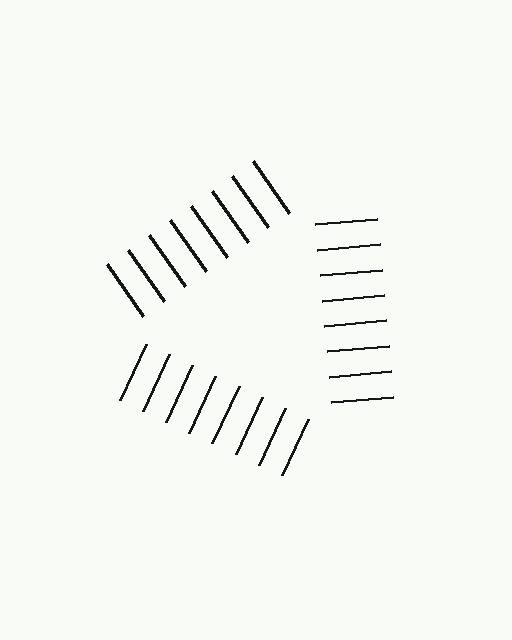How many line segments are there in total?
24 — 8 along each of the 3 edges.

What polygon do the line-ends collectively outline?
An illusory triangle — the line segments terminate on its edges but no continuous stroke is drawn.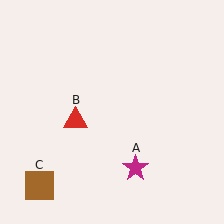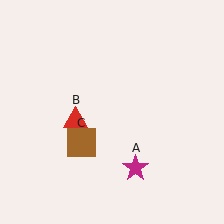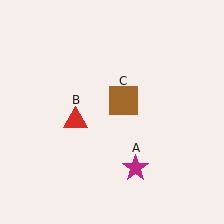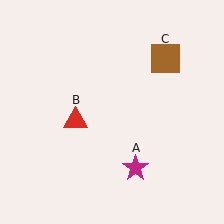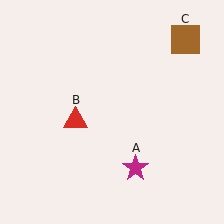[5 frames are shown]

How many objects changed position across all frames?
1 object changed position: brown square (object C).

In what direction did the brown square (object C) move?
The brown square (object C) moved up and to the right.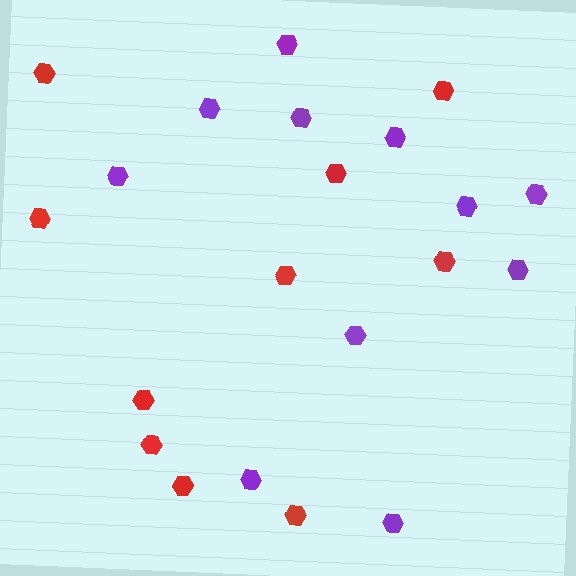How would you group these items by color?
There are 2 groups: one group of red hexagons (10) and one group of purple hexagons (11).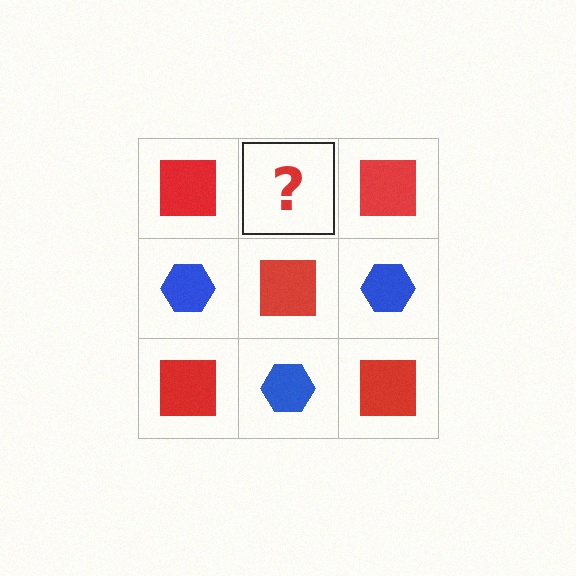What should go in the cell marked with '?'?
The missing cell should contain a blue hexagon.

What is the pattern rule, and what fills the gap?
The rule is that it alternates red square and blue hexagon in a checkerboard pattern. The gap should be filled with a blue hexagon.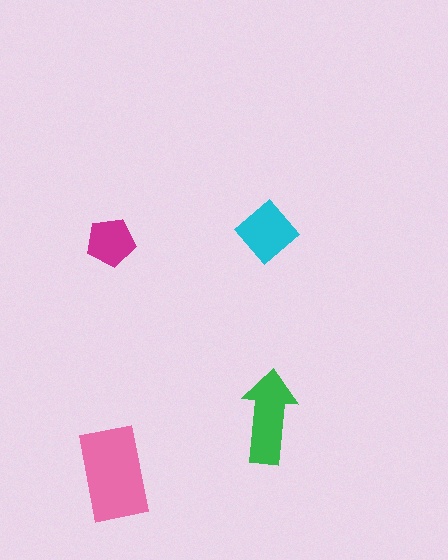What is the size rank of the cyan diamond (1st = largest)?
3rd.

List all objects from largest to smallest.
The pink rectangle, the green arrow, the cyan diamond, the magenta pentagon.